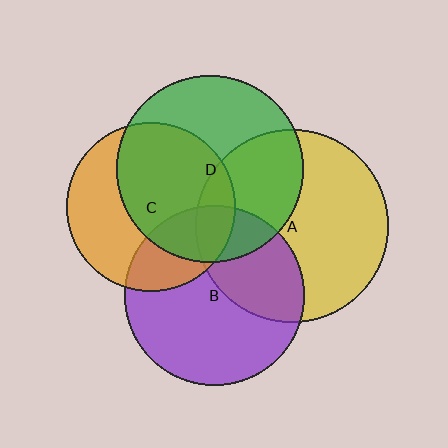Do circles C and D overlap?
Yes.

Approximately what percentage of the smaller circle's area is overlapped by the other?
Approximately 55%.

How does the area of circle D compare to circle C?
Approximately 1.2 times.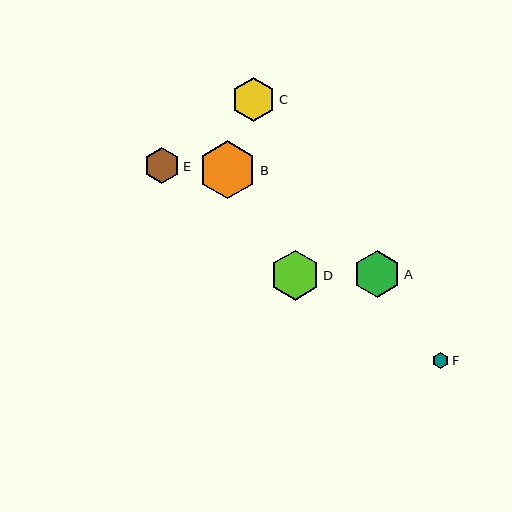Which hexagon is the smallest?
Hexagon F is the smallest with a size of approximately 16 pixels.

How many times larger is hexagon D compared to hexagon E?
Hexagon D is approximately 1.4 times the size of hexagon E.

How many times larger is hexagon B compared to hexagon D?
Hexagon B is approximately 1.2 times the size of hexagon D.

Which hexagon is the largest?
Hexagon B is the largest with a size of approximately 58 pixels.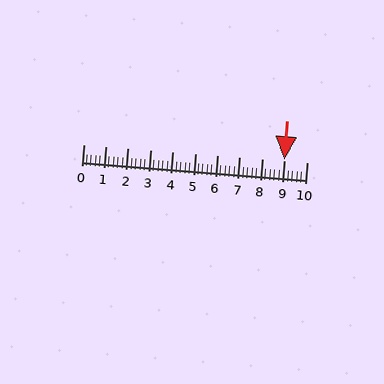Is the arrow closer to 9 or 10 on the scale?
The arrow is closer to 9.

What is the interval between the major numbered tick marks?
The major tick marks are spaced 1 units apart.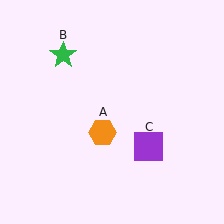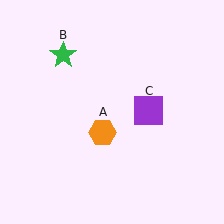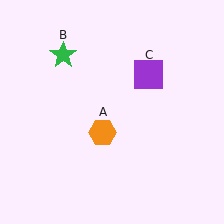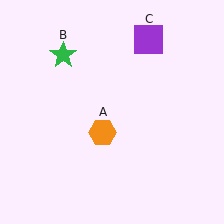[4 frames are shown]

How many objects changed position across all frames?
1 object changed position: purple square (object C).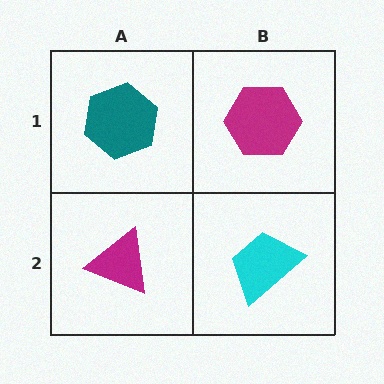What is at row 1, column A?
A teal hexagon.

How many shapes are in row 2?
2 shapes.